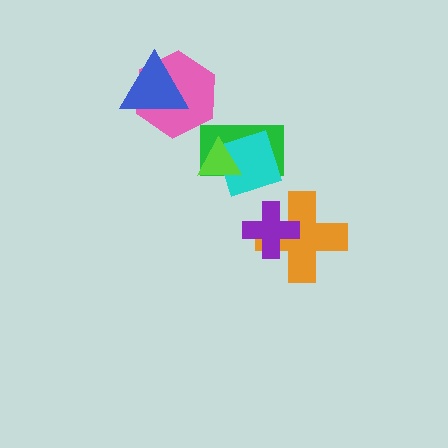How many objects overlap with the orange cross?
1 object overlaps with the orange cross.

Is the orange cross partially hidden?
Yes, it is partially covered by another shape.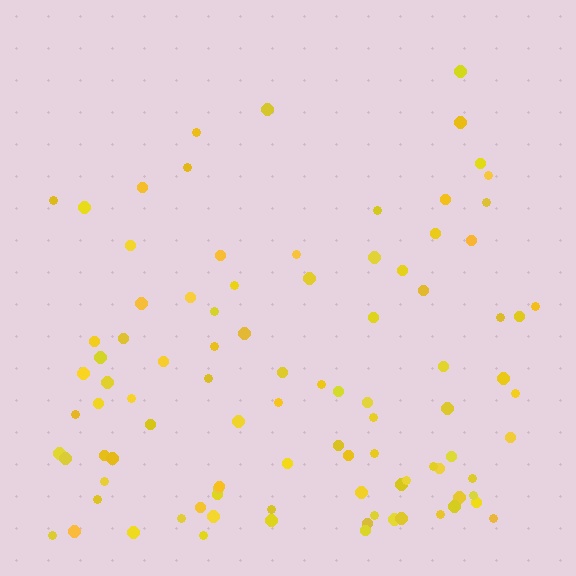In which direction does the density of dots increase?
From top to bottom, with the bottom side densest.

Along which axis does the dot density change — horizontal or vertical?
Vertical.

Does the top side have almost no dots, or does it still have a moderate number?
Still a moderate number, just noticeably fewer than the bottom.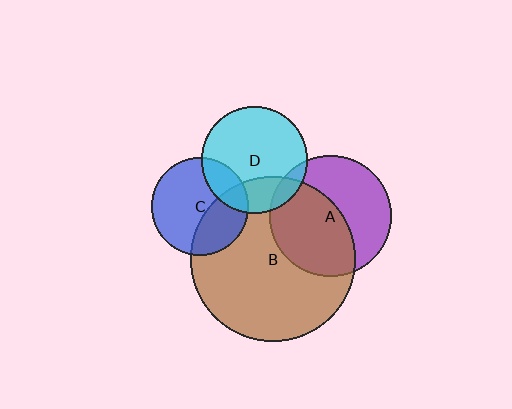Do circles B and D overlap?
Yes.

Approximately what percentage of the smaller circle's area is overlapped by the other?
Approximately 25%.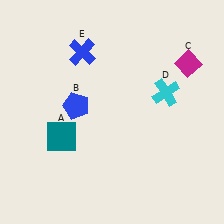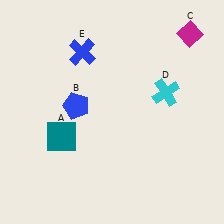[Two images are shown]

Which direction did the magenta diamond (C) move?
The magenta diamond (C) moved up.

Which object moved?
The magenta diamond (C) moved up.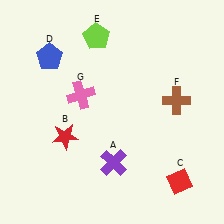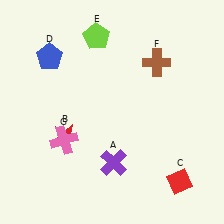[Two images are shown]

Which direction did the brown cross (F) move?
The brown cross (F) moved up.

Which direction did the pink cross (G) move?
The pink cross (G) moved down.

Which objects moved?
The objects that moved are: the brown cross (F), the pink cross (G).